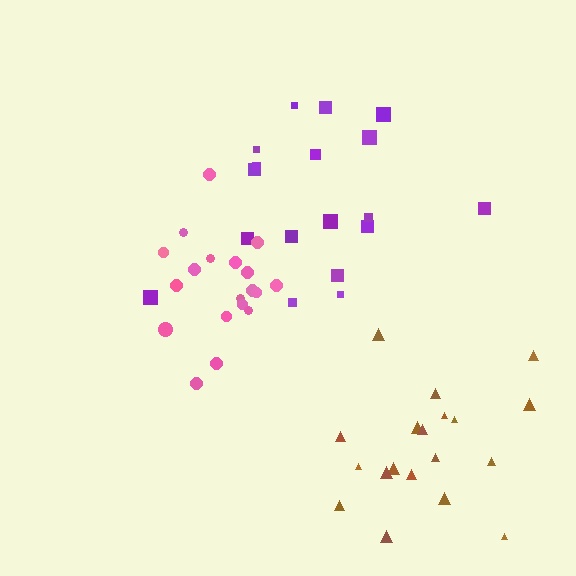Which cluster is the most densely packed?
Brown.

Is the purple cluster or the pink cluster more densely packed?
Pink.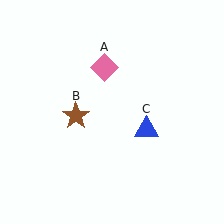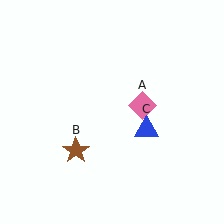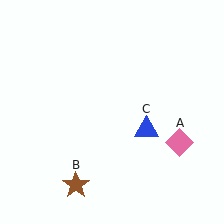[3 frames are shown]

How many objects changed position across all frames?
2 objects changed position: pink diamond (object A), brown star (object B).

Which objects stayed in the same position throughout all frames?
Blue triangle (object C) remained stationary.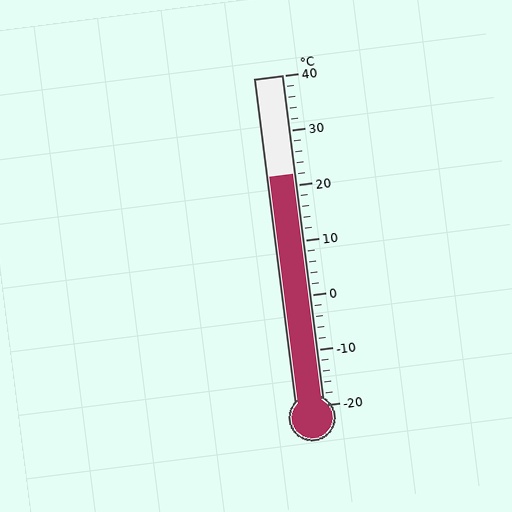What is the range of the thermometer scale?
The thermometer scale ranges from -20°C to 40°C.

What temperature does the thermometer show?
The thermometer shows approximately 22°C.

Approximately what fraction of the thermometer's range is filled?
The thermometer is filled to approximately 70% of its range.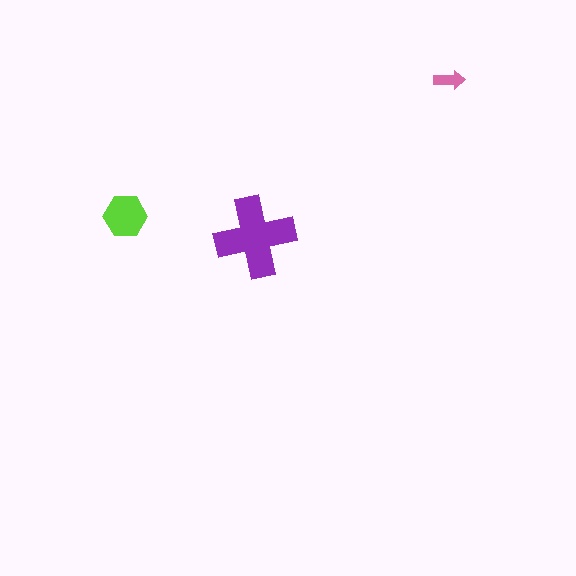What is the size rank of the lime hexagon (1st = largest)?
2nd.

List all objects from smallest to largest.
The pink arrow, the lime hexagon, the purple cross.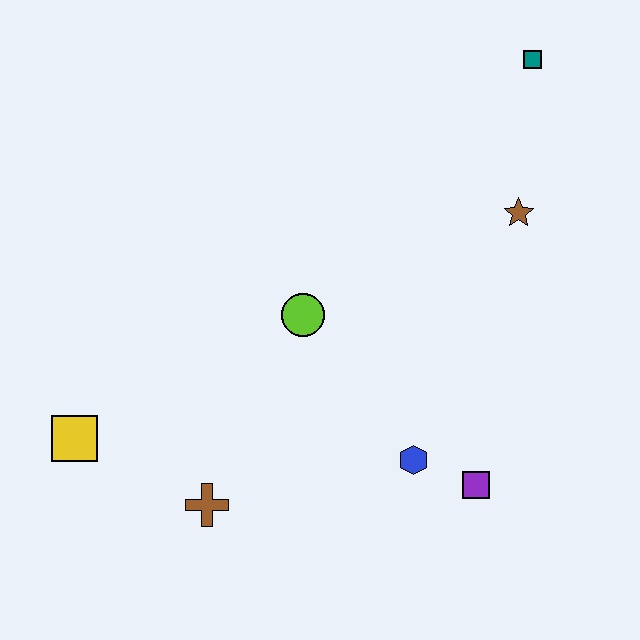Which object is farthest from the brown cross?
The teal square is farthest from the brown cross.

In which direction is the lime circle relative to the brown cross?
The lime circle is above the brown cross.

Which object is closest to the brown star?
The teal square is closest to the brown star.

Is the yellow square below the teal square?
Yes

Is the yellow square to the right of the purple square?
No